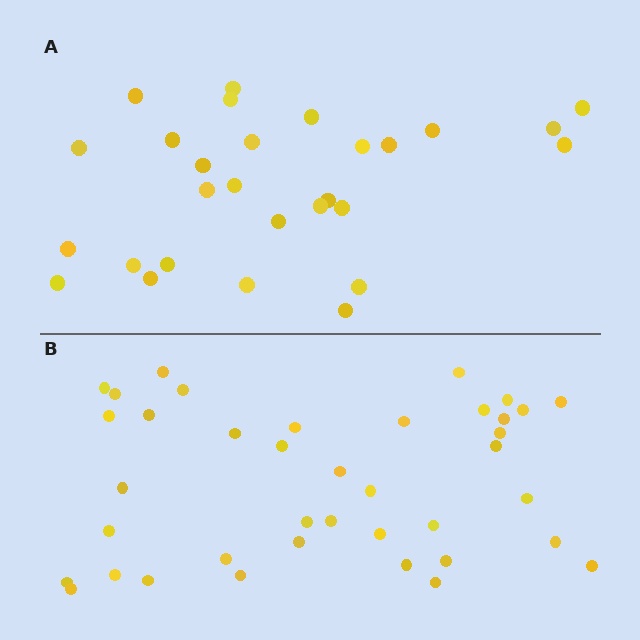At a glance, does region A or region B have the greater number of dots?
Region B (the bottom region) has more dots.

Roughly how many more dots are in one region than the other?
Region B has roughly 12 or so more dots than region A.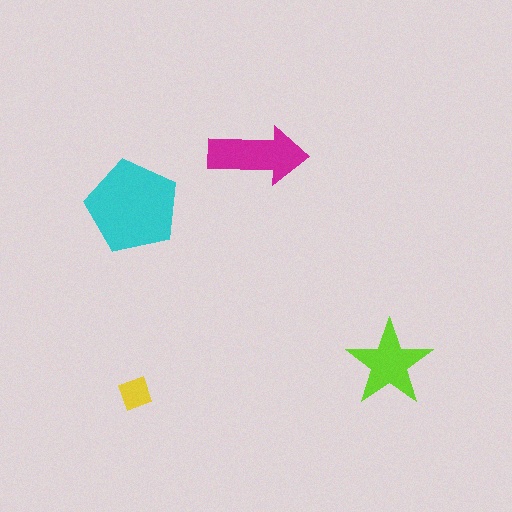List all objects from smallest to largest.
The yellow square, the lime star, the magenta arrow, the cyan pentagon.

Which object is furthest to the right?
The lime star is rightmost.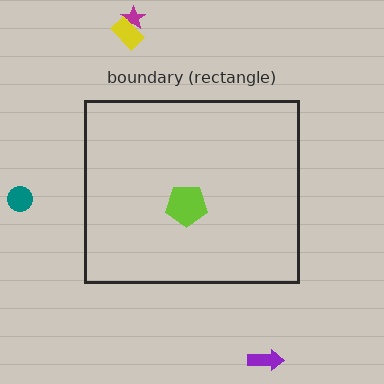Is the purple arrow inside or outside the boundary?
Outside.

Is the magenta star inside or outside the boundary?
Outside.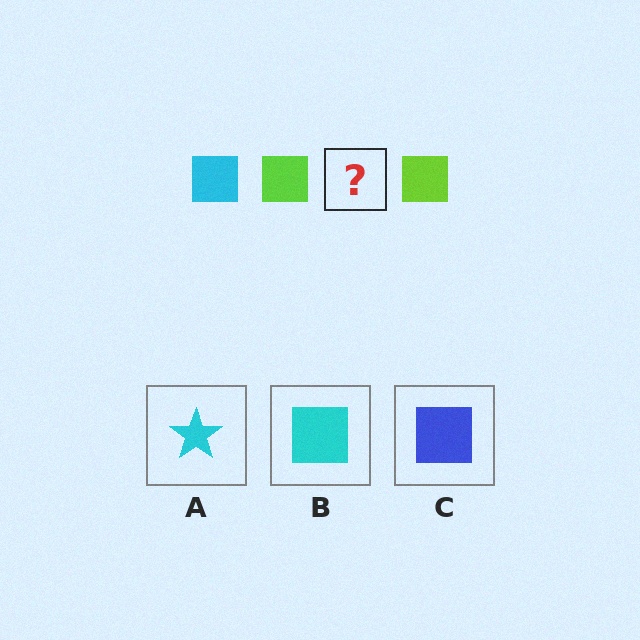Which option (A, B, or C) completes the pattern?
B.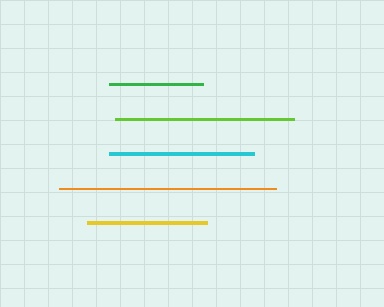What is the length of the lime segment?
The lime segment is approximately 179 pixels long.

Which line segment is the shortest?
The green line is the shortest at approximately 93 pixels.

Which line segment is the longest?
The orange line is the longest at approximately 217 pixels.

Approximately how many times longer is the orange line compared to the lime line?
The orange line is approximately 1.2 times the length of the lime line.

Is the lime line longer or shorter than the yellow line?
The lime line is longer than the yellow line.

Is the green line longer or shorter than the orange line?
The orange line is longer than the green line.